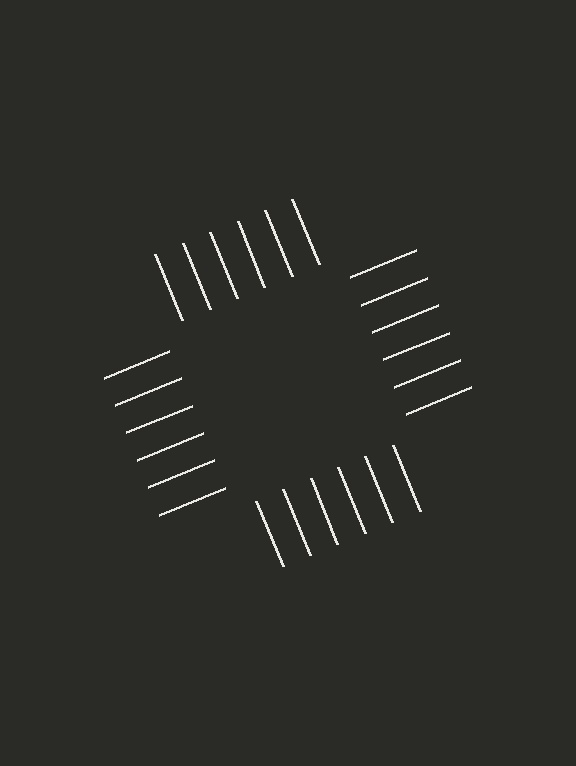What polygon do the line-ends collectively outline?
An illusory square — the line segments terminate on its edges but no continuous stroke is drawn.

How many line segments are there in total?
24 — 6 along each of the 4 edges.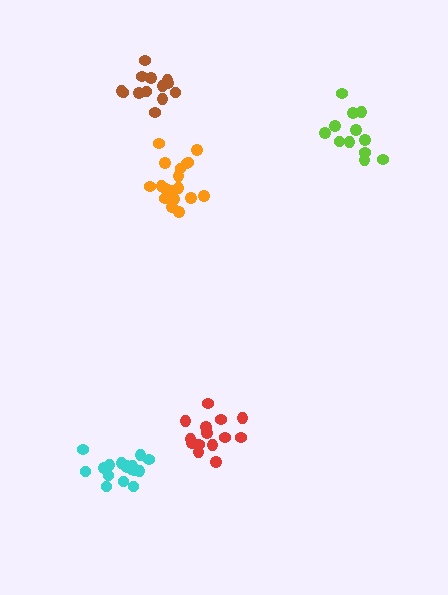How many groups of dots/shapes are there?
There are 5 groups.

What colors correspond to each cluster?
The clusters are colored: brown, lime, cyan, orange, red.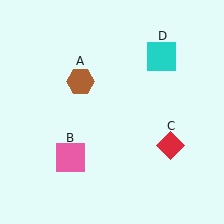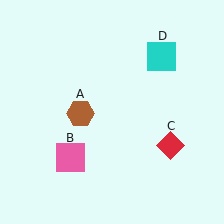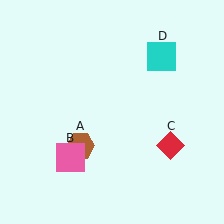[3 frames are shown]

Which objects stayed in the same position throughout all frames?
Pink square (object B) and red diamond (object C) and cyan square (object D) remained stationary.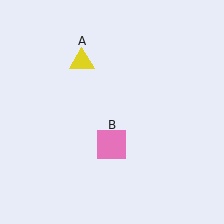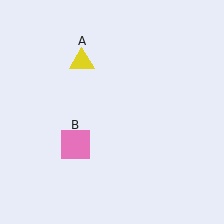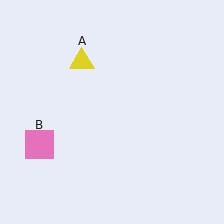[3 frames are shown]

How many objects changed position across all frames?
1 object changed position: pink square (object B).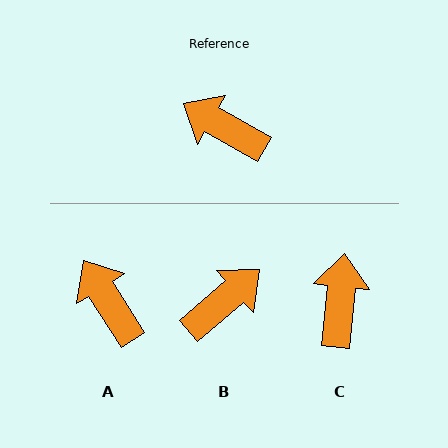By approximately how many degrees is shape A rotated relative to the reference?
Approximately 28 degrees clockwise.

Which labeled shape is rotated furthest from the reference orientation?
B, about 110 degrees away.